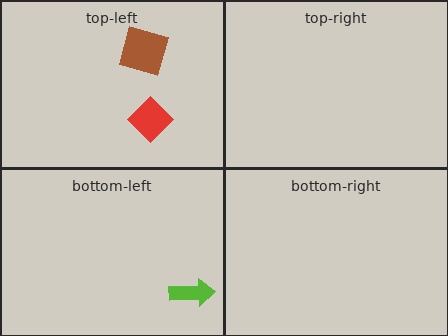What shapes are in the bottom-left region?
The lime arrow.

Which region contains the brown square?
The top-left region.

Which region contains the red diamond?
The top-left region.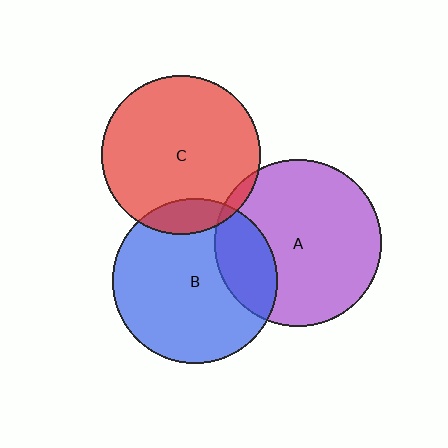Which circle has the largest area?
Circle A (purple).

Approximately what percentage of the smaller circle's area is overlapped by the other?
Approximately 5%.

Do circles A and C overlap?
Yes.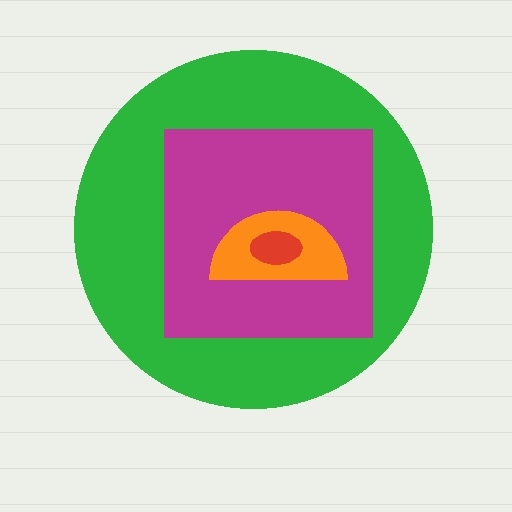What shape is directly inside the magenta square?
The orange semicircle.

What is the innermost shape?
The red ellipse.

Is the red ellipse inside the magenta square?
Yes.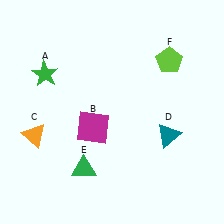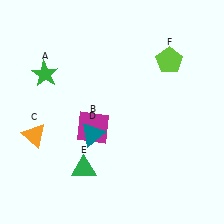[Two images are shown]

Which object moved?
The teal triangle (D) moved left.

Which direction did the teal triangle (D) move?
The teal triangle (D) moved left.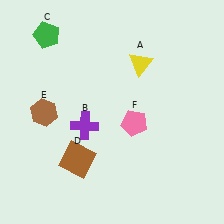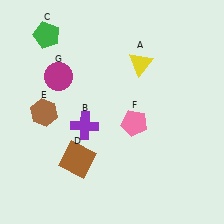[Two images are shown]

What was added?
A magenta circle (G) was added in Image 2.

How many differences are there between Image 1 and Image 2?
There is 1 difference between the two images.